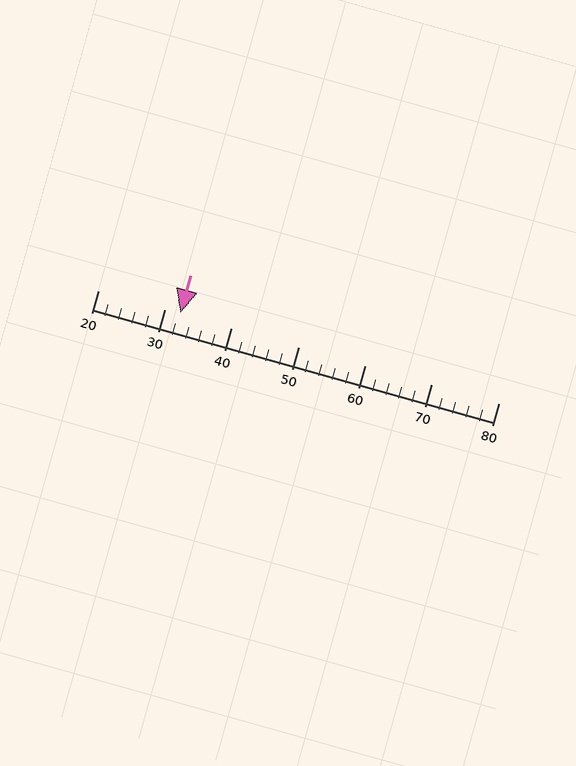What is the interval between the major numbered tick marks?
The major tick marks are spaced 10 units apart.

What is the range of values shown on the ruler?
The ruler shows values from 20 to 80.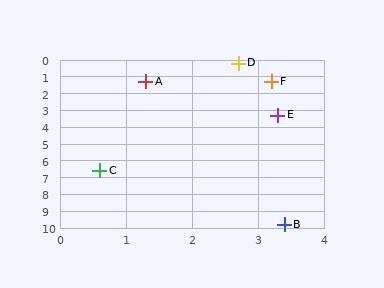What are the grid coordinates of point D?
Point D is at approximately (2.7, 0.2).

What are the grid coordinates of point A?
Point A is at approximately (1.3, 1.3).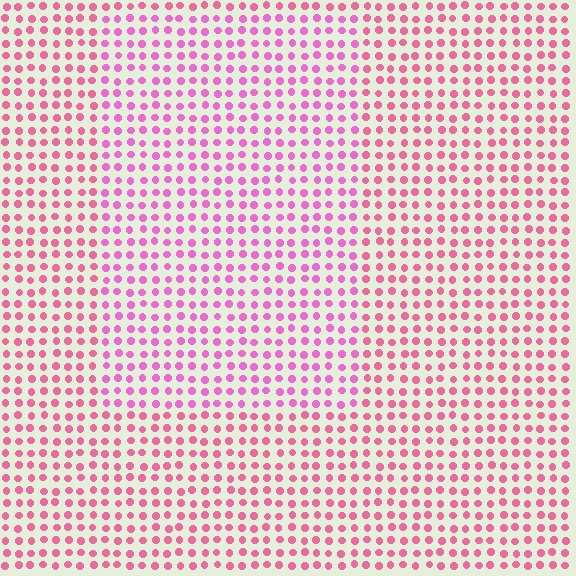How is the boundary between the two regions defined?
The boundary is defined purely by a slight shift in hue (about 24 degrees). Spacing, size, and orientation are identical on both sides.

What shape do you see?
I see a rectangle.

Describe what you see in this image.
The image is filled with small pink elements in a uniform arrangement. A rectangle-shaped region is visible where the elements are tinted to a slightly different hue, forming a subtle color boundary.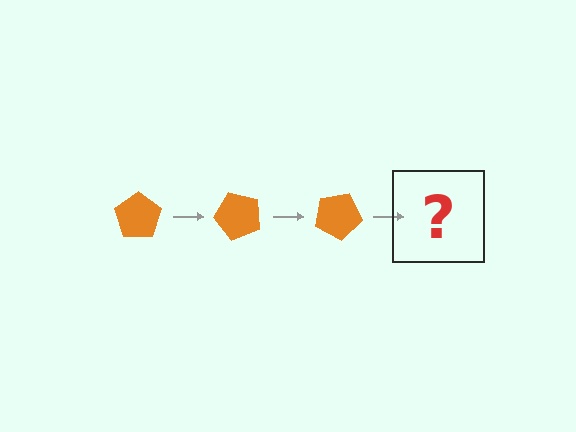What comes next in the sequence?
The next element should be an orange pentagon rotated 150 degrees.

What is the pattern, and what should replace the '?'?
The pattern is that the pentagon rotates 50 degrees each step. The '?' should be an orange pentagon rotated 150 degrees.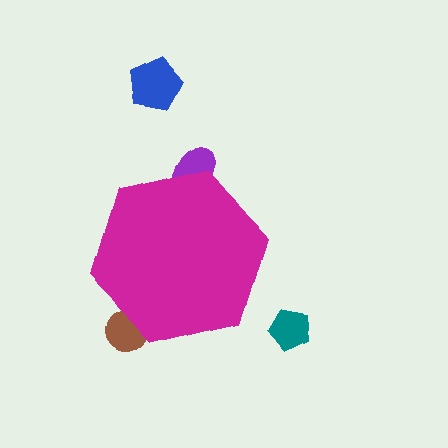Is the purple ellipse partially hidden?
Yes, the purple ellipse is partially hidden behind the magenta hexagon.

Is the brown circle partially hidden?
Yes, the brown circle is partially hidden behind the magenta hexagon.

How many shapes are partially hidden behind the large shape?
2 shapes are partially hidden.